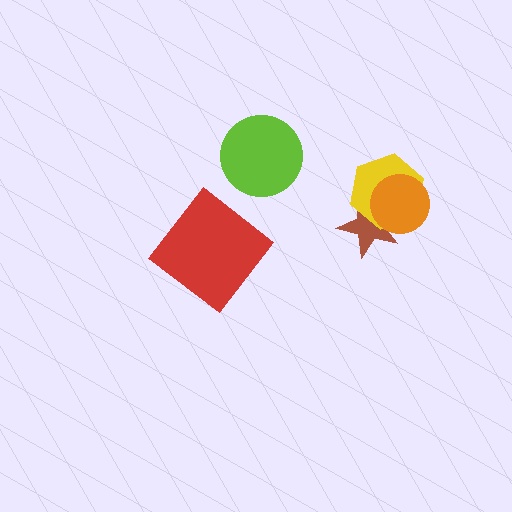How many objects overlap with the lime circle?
0 objects overlap with the lime circle.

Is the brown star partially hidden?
Yes, it is partially covered by another shape.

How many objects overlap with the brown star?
2 objects overlap with the brown star.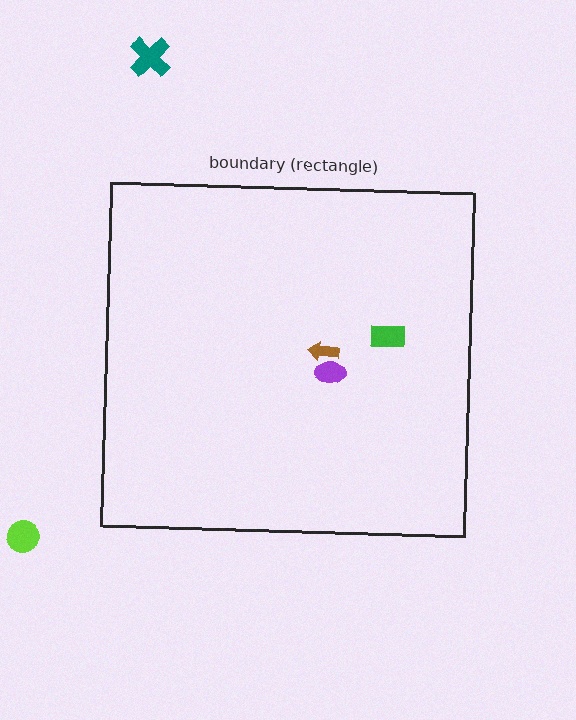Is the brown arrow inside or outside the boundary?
Inside.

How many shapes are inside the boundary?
3 inside, 2 outside.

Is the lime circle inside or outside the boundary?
Outside.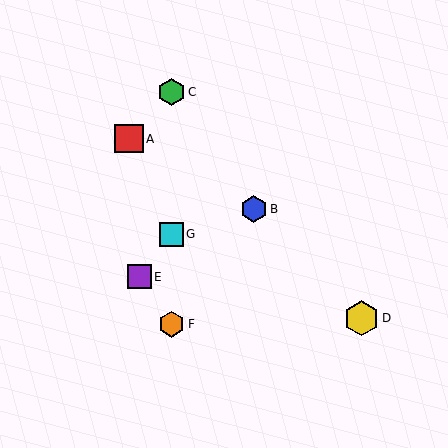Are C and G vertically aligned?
Yes, both are at x≈171.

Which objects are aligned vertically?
Objects C, F, G are aligned vertically.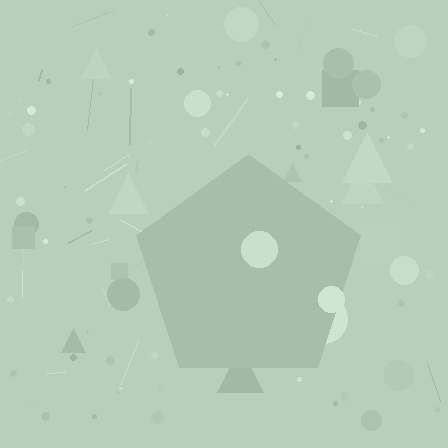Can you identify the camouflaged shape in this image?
The camouflaged shape is a pentagon.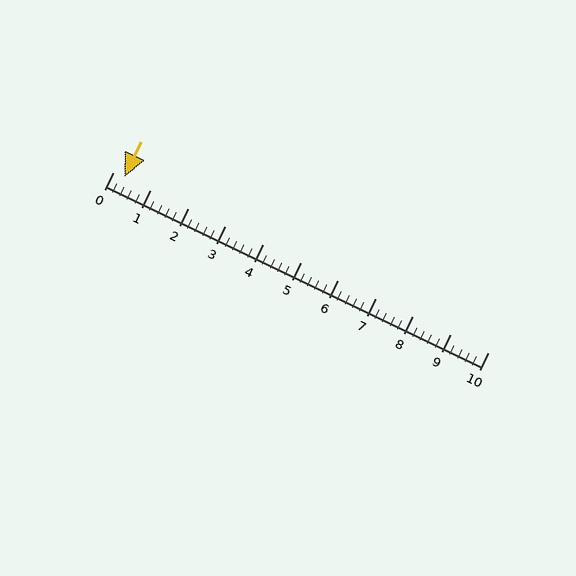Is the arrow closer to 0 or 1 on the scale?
The arrow is closer to 0.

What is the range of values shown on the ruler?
The ruler shows values from 0 to 10.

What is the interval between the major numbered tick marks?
The major tick marks are spaced 1 units apart.